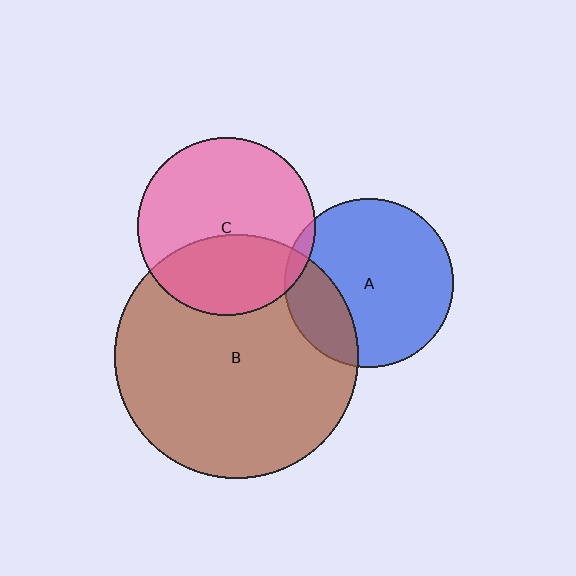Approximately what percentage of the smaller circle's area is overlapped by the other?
Approximately 25%.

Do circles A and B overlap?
Yes.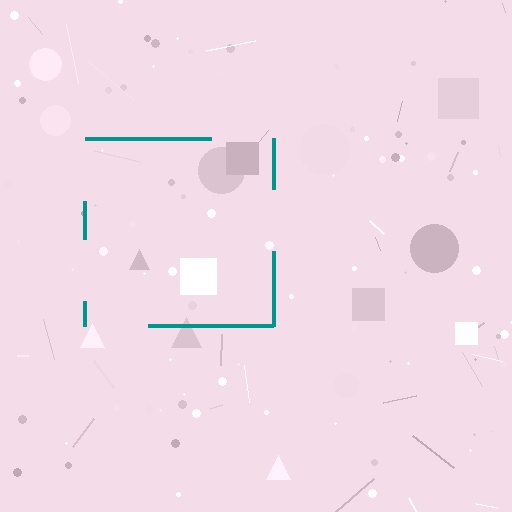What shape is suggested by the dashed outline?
The dashed outline suggests a square.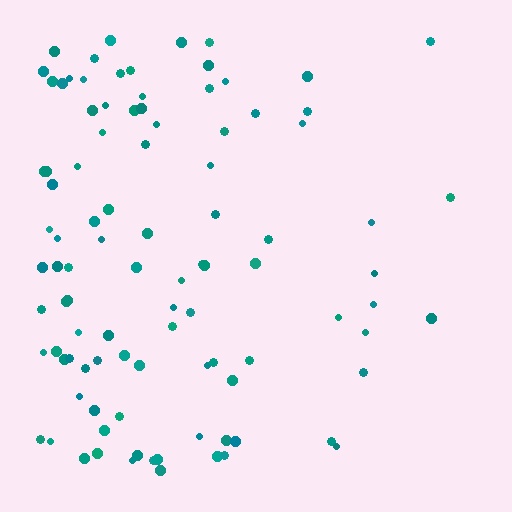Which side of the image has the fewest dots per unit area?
The right.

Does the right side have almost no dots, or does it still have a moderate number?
Still a moderate number, just noticeably fewer than the left.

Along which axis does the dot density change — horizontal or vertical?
Horizontal.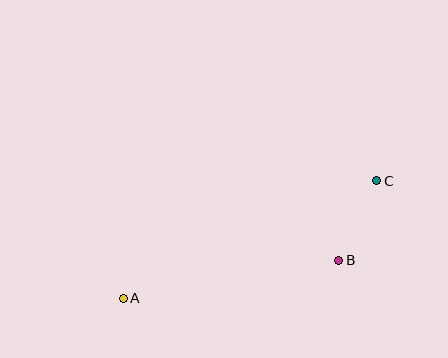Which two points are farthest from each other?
Points A and C are farthest from each other.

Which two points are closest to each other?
Points B and C are closest to each other.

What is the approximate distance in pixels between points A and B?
The distance between A and B is approximately 219 pixels.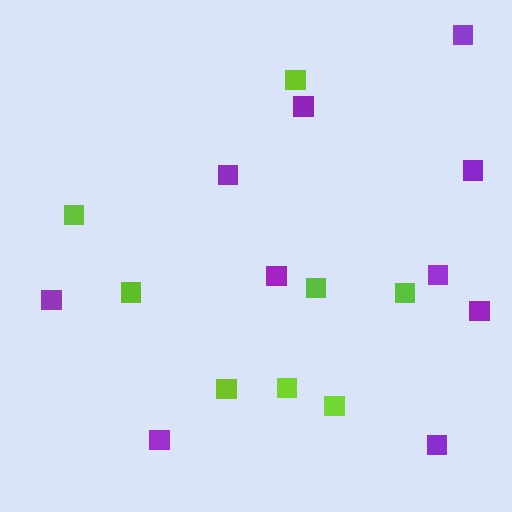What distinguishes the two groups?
There are 2 groups: one group of lime squares (8) and one group of purple squares (10).